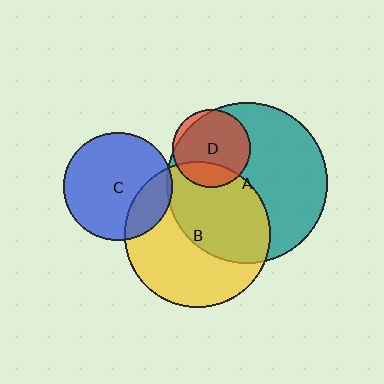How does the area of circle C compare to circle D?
Approximately 2.0 times.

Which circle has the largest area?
Circle A (teal).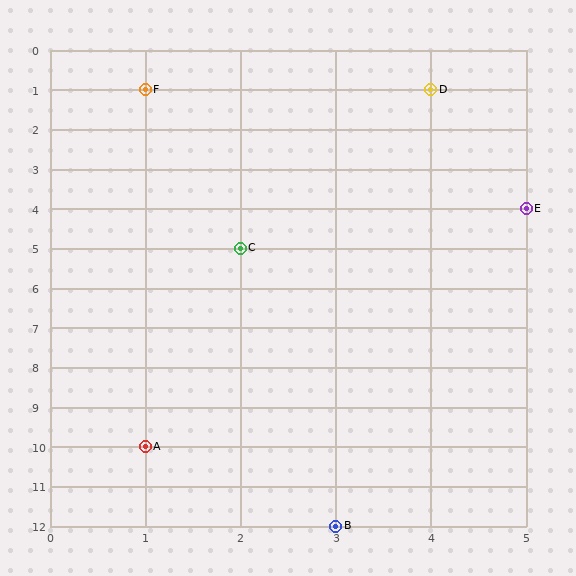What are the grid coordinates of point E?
Point E is at grid coordinates (5, 4).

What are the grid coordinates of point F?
Point F is at grid coordinates (1, 1).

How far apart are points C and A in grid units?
Points C and A are 1 column and 5 rows apart (about 5.1 grid units diagonally).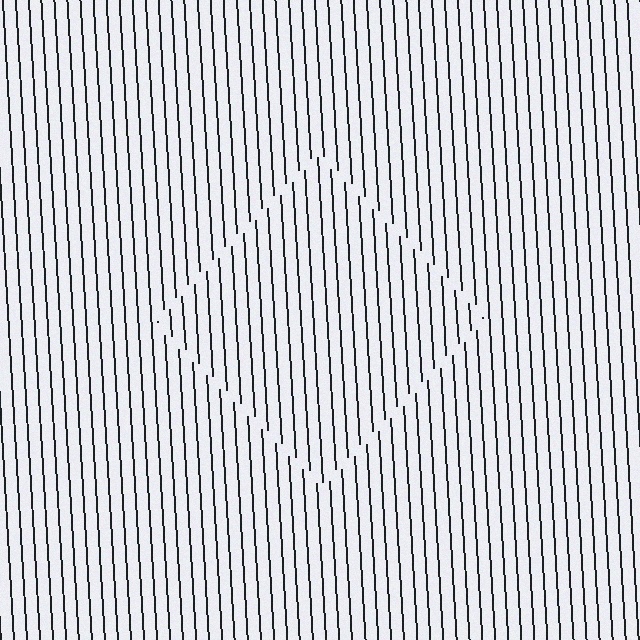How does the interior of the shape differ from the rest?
The interior of the shape contains the same grating, shifted by half a period — the contour is defined by the phase discontinuity where line-ends from the inner and outer gratings abut.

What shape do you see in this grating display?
An illusory square. The interior of the shape contains the same grating, shifted by half a period — the contour is defined by the phase discontinuity where line-ends from the inner and outer gratings abut.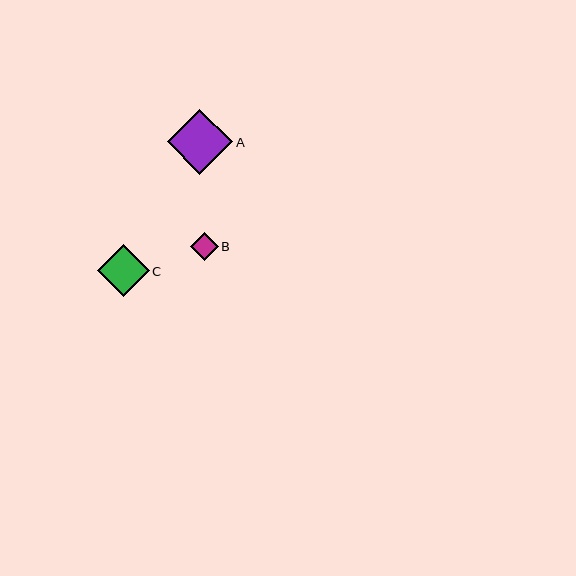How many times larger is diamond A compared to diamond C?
Diamond A is approximately 1.3 times the size of diamond C.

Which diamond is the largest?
Diamond A is the largest with a size of approximately 65 pixels.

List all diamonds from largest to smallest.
From largest to smallest: A, C, B.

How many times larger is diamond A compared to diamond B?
Diamond A is approximately 2.3 times the size of diamond B.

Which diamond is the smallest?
Diamond B is the smallest with a size of approximately 28 pixels.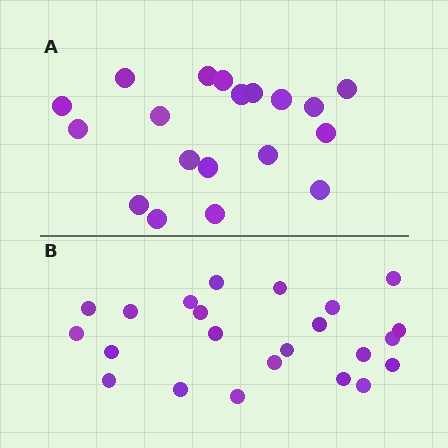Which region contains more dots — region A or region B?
Region B (the bottom region) has more dots.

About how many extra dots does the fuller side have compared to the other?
Region B has about 4 more dots than region A.